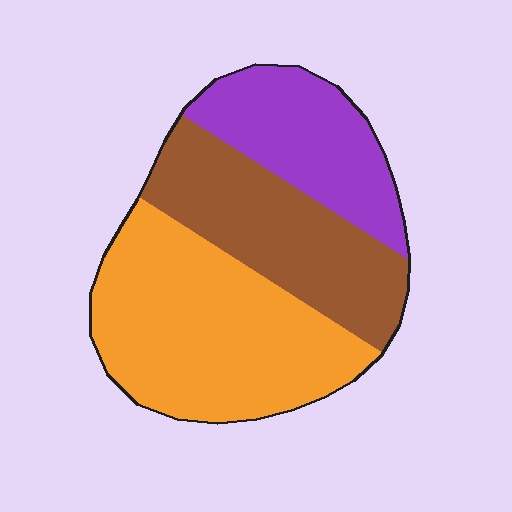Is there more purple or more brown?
Brown.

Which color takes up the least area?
Purple, at roughly 25%.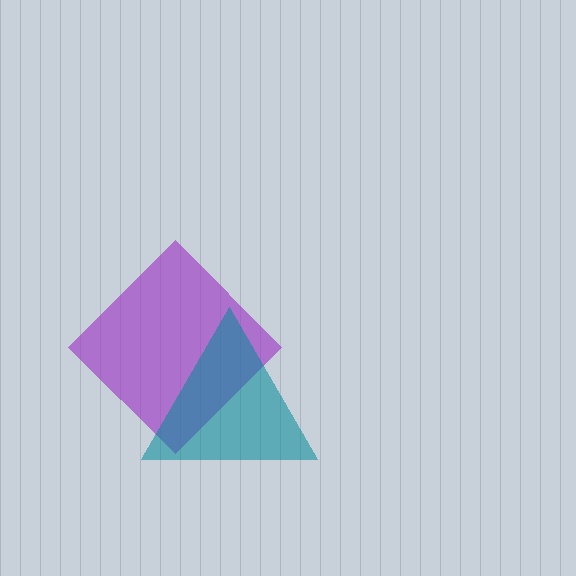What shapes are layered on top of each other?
The layered shapes are: a purple diamond, a teal triangle.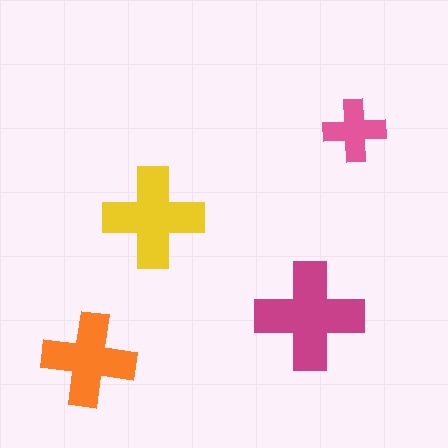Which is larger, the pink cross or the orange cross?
The orange one.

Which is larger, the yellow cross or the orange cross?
The yellow one.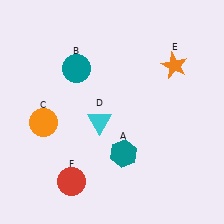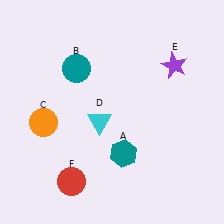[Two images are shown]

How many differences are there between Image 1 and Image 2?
There is 1 difference between the two images.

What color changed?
The star (E) changed from orange in Image 1 to purple in Image 2.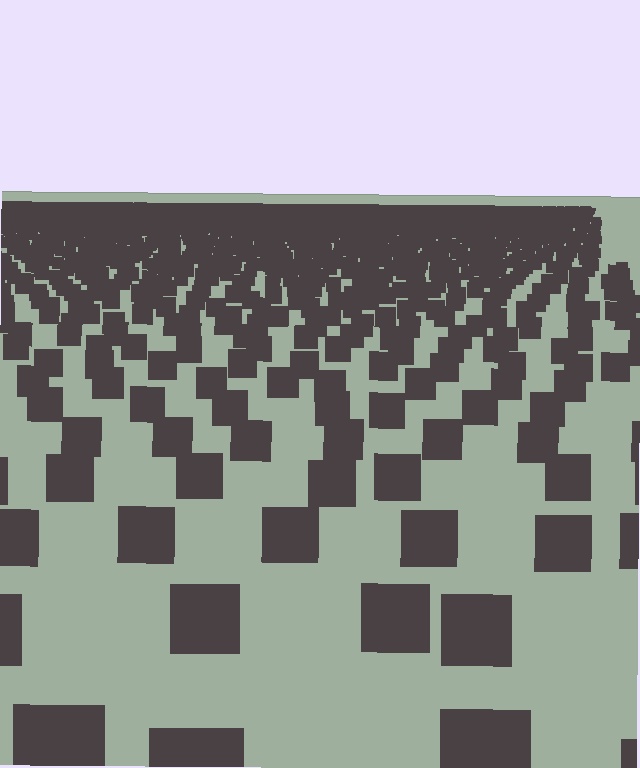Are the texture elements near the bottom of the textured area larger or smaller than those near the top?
Larger. Near the bottom, elements are closer to the viewer and appear at a bigger on-screen size.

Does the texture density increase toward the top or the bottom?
Density increases toward the top.